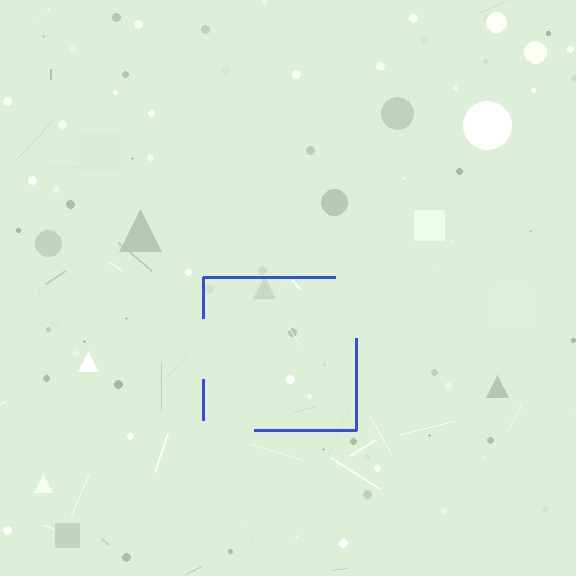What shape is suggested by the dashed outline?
The dashed outline suggests a square.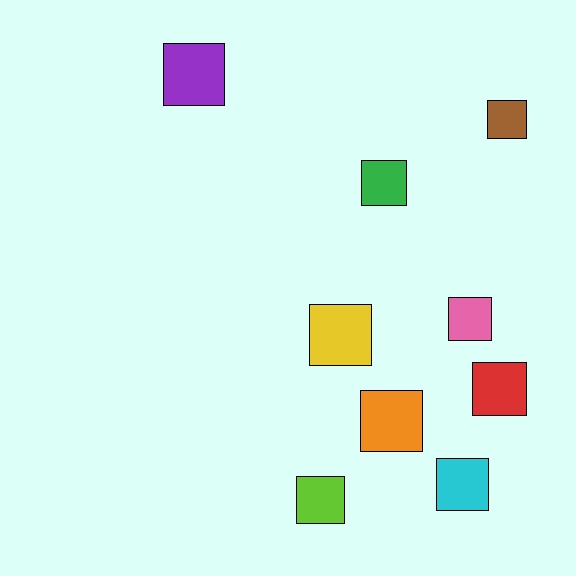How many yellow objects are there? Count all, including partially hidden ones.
There is 1 yellow object.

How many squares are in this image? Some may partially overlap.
There are 9 squares.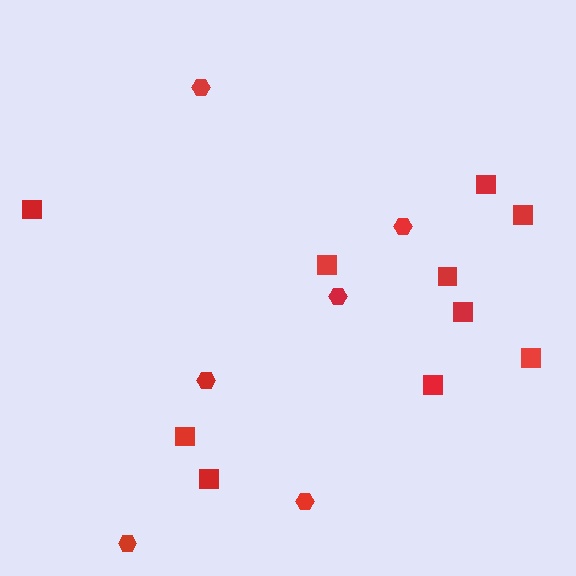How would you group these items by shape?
There are 2 groups: one group of hexagons (6) and one group of squares (10).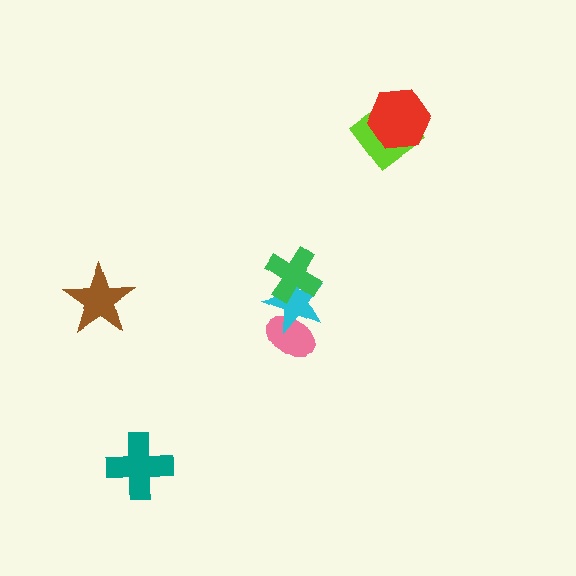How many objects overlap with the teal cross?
0 objects overlap with the teal cross.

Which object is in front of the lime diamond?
The red hexagon is in front of the lime diamond.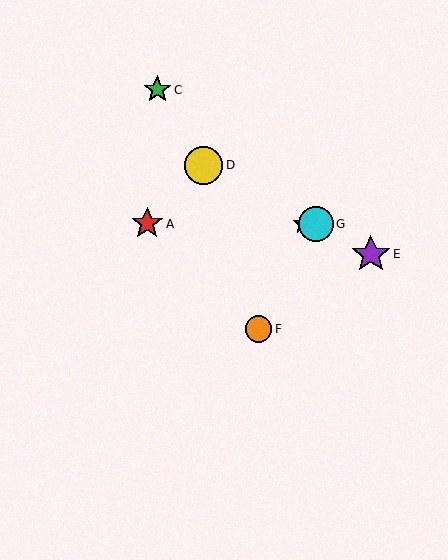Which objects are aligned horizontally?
Objects A, B, G are aligned horizontally.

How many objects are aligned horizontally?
3 objects (A, B, G) are aligned horizontally.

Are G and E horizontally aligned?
No, G is at y≈224 and E is at y≈254.